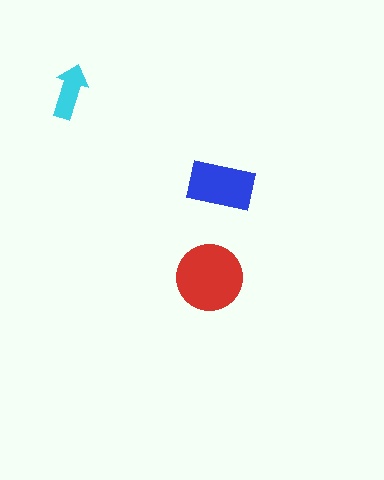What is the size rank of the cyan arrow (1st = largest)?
3rd.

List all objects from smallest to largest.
The cyan arrow, the blue rectangle, the red circle.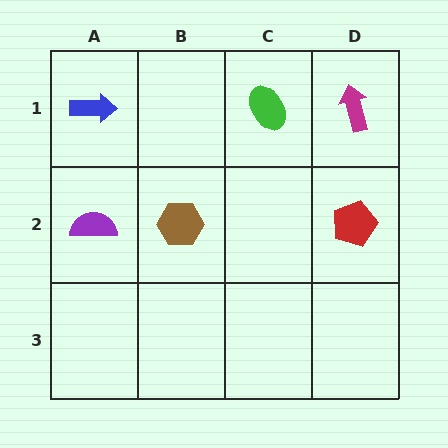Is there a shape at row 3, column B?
No, that cell is empty.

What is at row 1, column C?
A green ellipse.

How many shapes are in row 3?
0 shapes.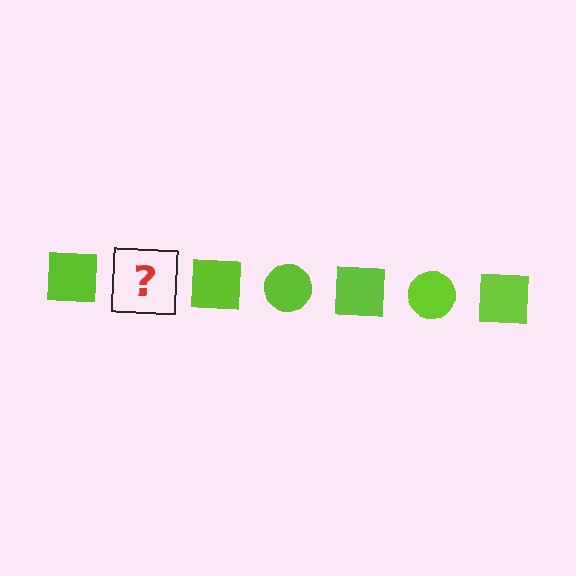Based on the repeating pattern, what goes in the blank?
The blank should be a lime circle.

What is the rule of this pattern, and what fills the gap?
The rule is that the pattern cycles through square, circle shapes in lime. The gap should be filled with a lime circle.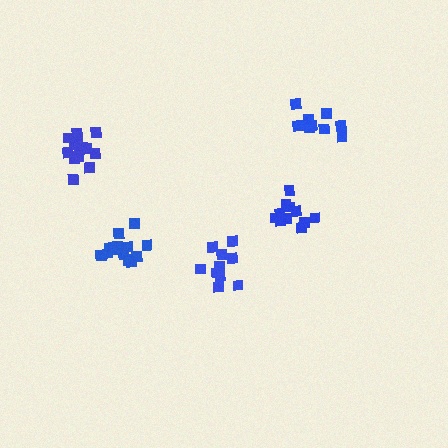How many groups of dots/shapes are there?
There are 5 groups.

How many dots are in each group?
Group 1: 10 dots, Group 2: 10 dots, Group 3: 11 dots, Group 4: 15 dots, Group 5: 15 dots (61 total).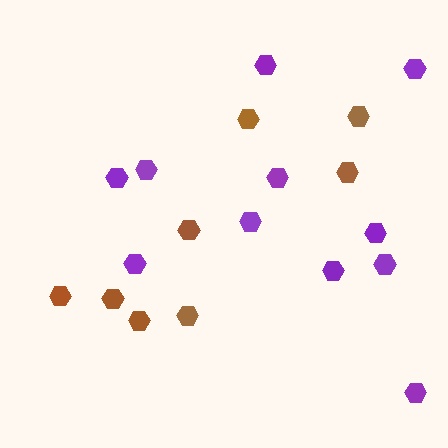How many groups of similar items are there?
There are 2 groups: one group of brown hexagons (8) and one group of purple hexagons (11).